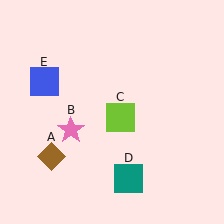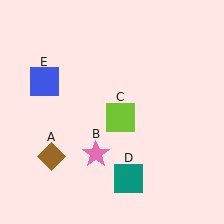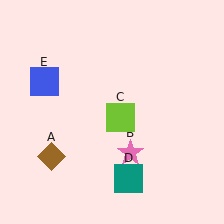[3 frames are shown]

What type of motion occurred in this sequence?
The pink star (object B) rotated counterclockwise around the center of the scene.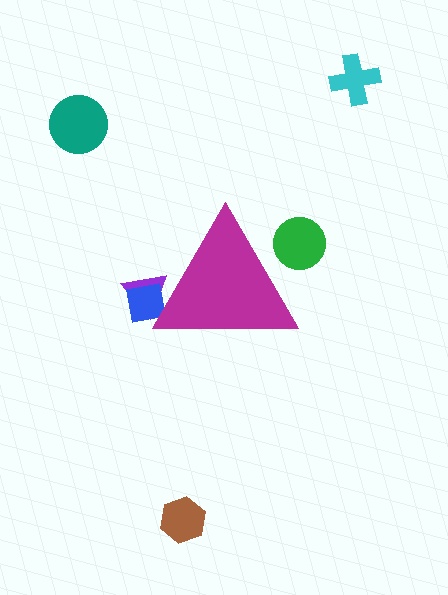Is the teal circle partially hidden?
No, the teal circle is fully visible.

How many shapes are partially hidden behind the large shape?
3 shapes are partially hidden.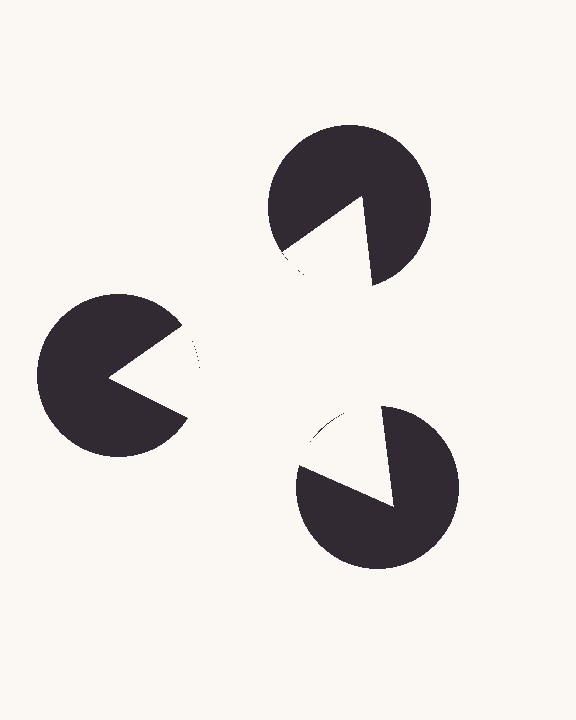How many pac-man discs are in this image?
There are 3 — one at each vertex of the illusory triangle.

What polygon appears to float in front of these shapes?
An illusory triangle — its edges are inferred from the aligned wedge cuts in the pac-man discs, not physically drawn.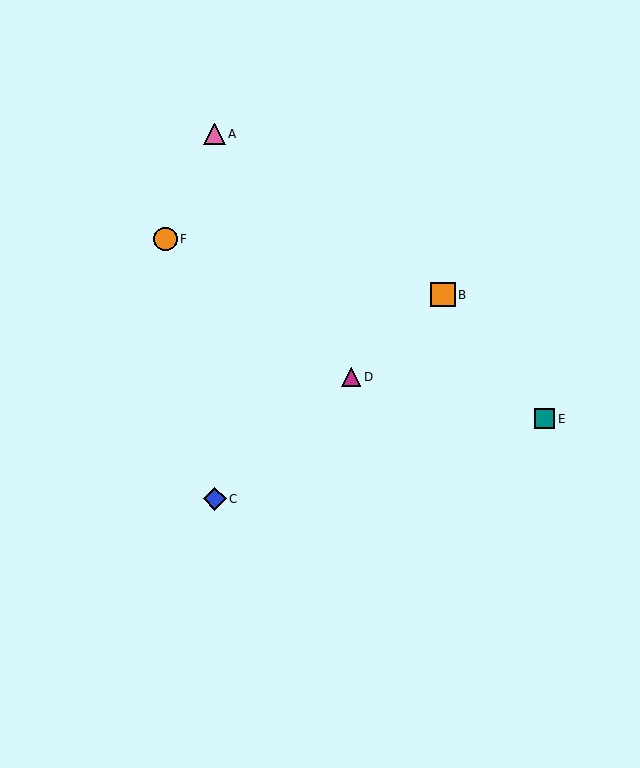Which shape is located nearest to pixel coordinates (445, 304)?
The orange square (labeled B) at (443, 295) is nearest to that location.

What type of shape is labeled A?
Shape A is a pink triangle.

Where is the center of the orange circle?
The center of the orange circle is at (166, 239).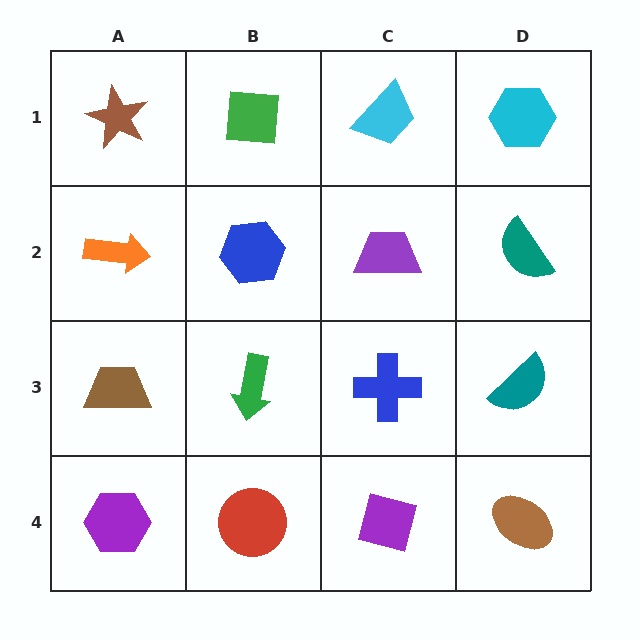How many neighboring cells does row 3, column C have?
4.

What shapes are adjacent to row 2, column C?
A cyan trapezoid (row 1, column C), a blue cross (row 3, column C), a blue hexagon (row 2, column B), a teal semicircle (row 2, column D).